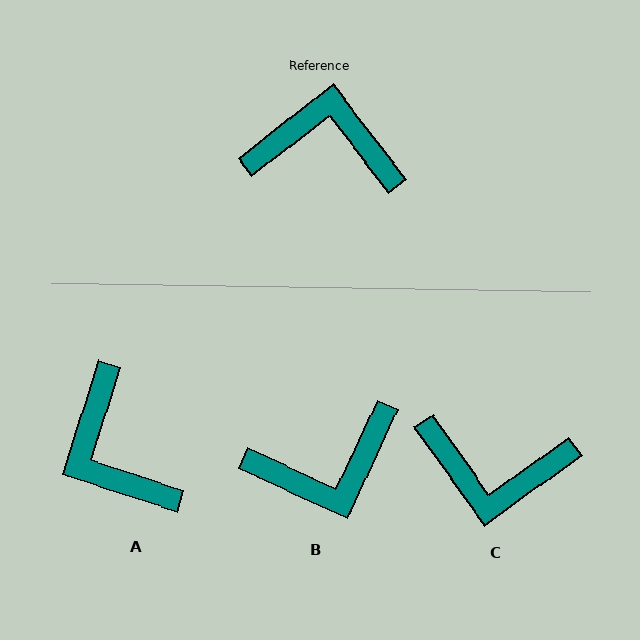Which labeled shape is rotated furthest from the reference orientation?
C, about 178 degrees away.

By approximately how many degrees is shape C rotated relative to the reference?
Approximately 178 degrees counter-clockwise.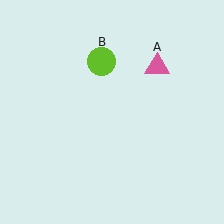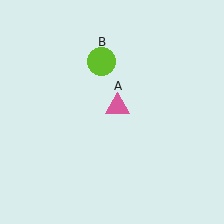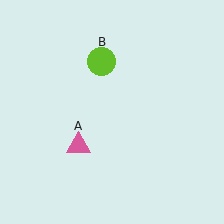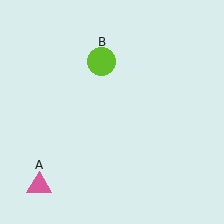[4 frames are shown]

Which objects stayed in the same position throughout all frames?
Lime circle (object B) remained stationary.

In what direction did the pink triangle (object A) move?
The pink triangle (object A) moved down and to the left.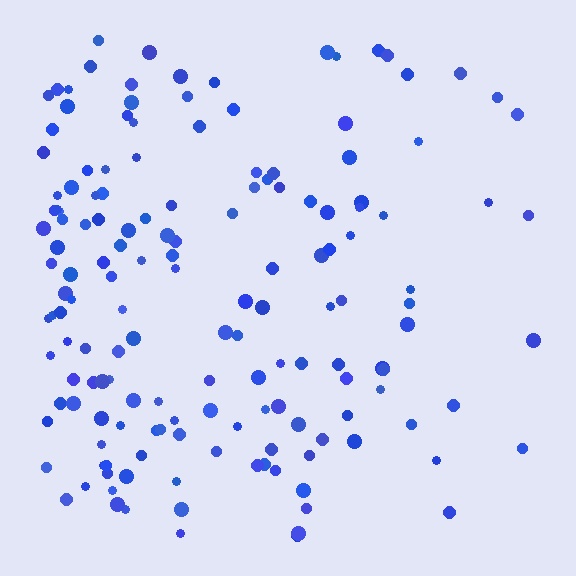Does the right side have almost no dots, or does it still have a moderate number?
Still a moderate number, just noticeably fewer than the left.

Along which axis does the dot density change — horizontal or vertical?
Horizontal.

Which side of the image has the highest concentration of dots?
The left.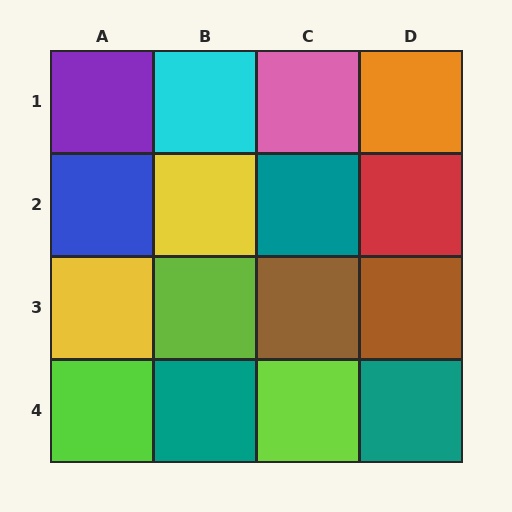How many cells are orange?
1 cell is orange.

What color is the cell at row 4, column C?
Lime.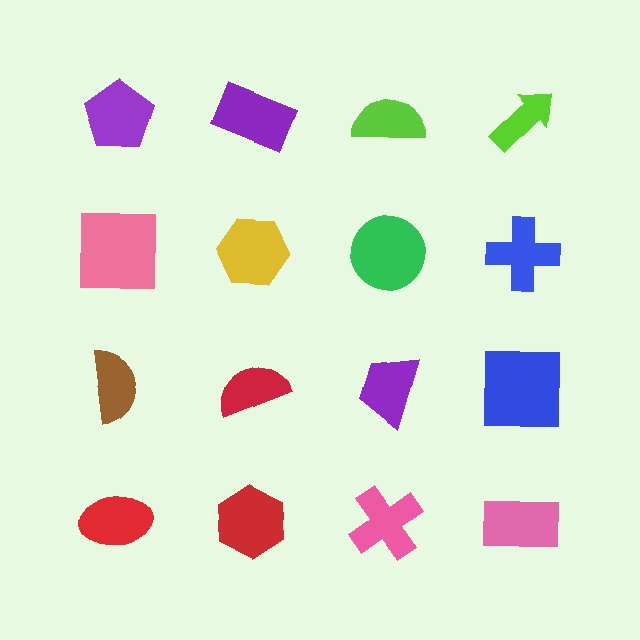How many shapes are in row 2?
4 shapes.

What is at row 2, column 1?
A pink square.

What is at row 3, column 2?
A red semicircle.